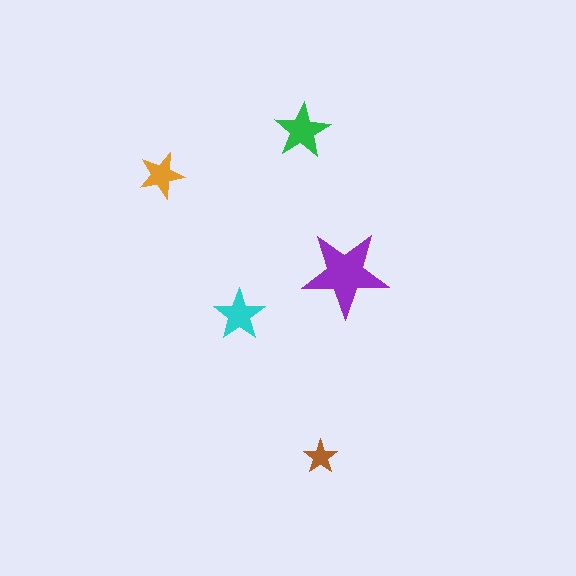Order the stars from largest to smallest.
the purple one, the green one, the cyan one, the orange one, the brown one.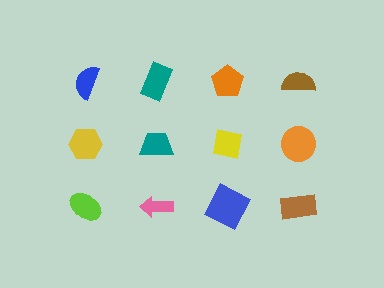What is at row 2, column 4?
An orange circle.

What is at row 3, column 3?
A blue square.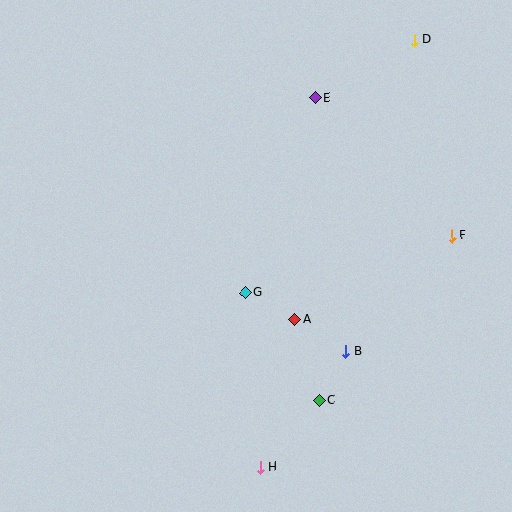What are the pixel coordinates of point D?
Point D is at (414, 40).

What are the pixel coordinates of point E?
Point E is at (315, 98).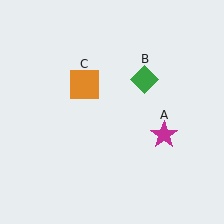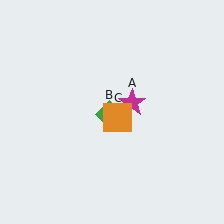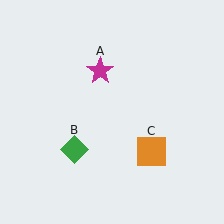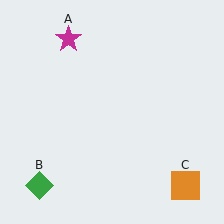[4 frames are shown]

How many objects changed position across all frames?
3 objects changed position: magenta star (object A), green diamond (object B), orange square (object C).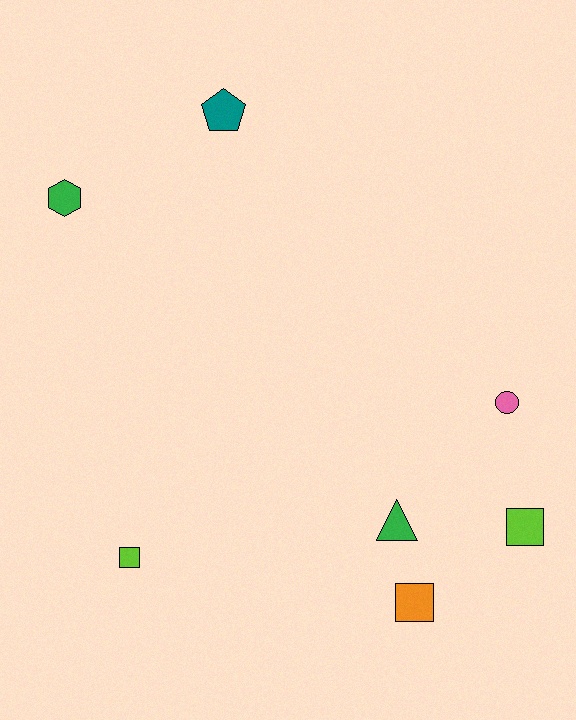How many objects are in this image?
There are 7 objects.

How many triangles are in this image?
There is 1 triangle.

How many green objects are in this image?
There are 2 green objects.